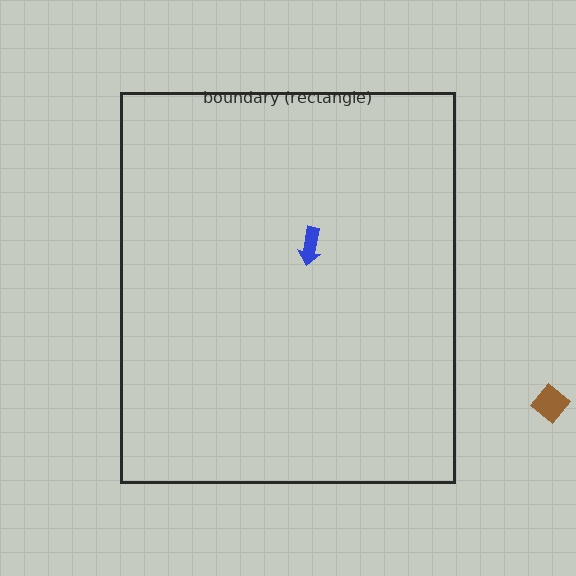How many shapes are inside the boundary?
1 inside, 1 outside.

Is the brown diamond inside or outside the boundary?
Outside.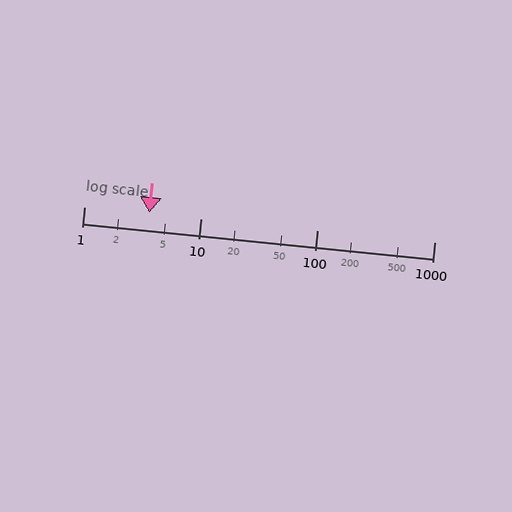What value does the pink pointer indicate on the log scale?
The pointer indicates approximately 3.6.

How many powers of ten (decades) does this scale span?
The scale spans 3 decades, from 1 to 1000.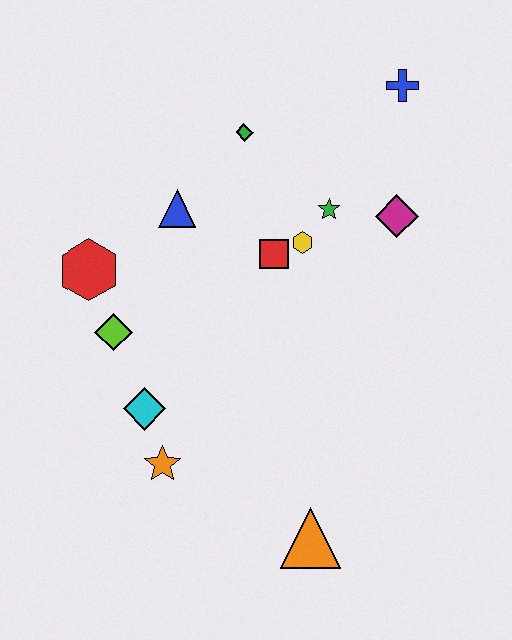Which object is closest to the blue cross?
The magenta diamond is closest to the blue cross.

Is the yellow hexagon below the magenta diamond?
Yes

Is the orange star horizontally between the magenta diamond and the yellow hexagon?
No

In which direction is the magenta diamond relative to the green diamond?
The magenta diamond is to the right of the green diamond.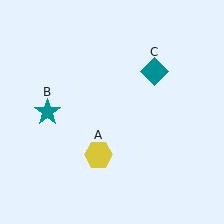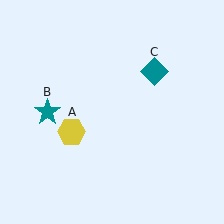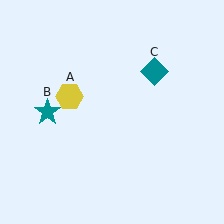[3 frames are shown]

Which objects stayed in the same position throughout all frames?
Teal star (object B) and teal diamond (object C) remained stationary.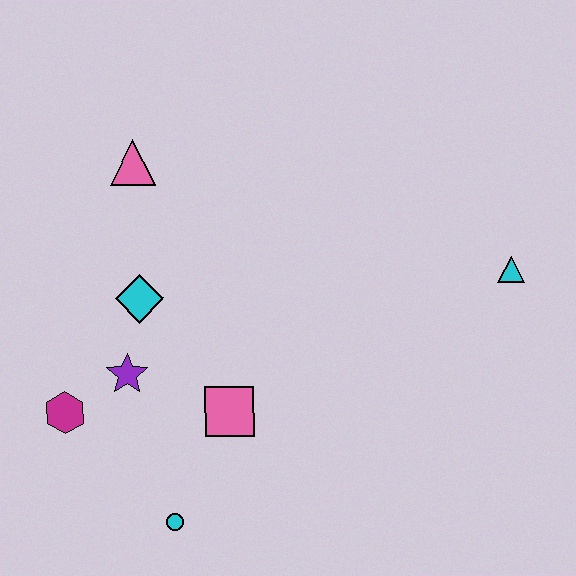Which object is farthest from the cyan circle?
The cyan triangle is farthest from the cyan circle.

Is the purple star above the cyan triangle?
No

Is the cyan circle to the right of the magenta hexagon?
Yes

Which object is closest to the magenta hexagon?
The purple star is closest to the magenta hexagon.